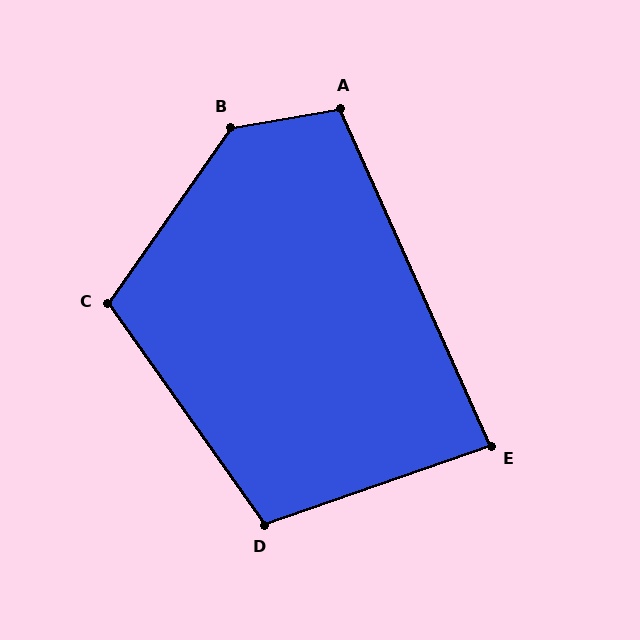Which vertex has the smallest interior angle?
E, at approximately 85 degrees.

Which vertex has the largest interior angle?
B, at approximately 134 degrees.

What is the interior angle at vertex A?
Approximately 104 degrees (obtuse).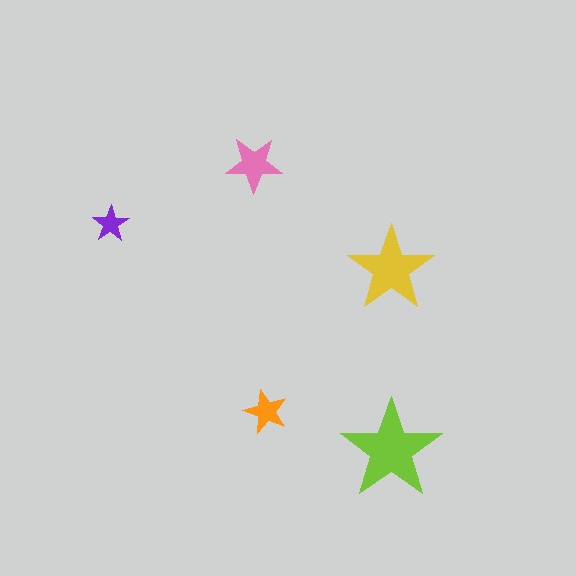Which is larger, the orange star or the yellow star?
The yellow one.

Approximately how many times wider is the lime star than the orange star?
About 2.5 times wider.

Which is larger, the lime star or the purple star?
The lime one.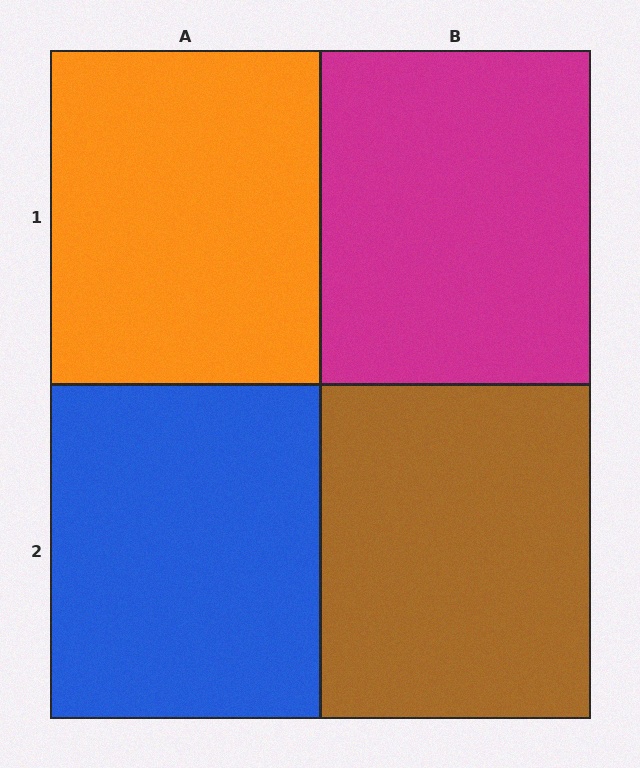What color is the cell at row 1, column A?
Orange.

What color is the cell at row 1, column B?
Magenta.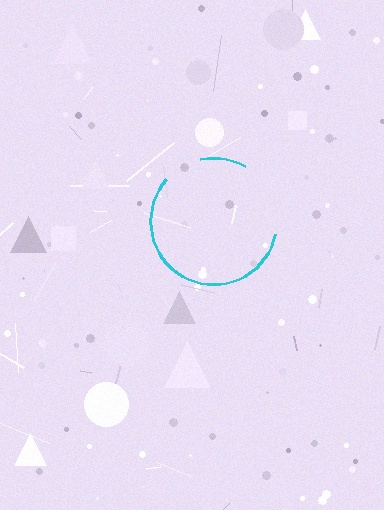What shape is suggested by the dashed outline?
The dashed outline suggests a circle.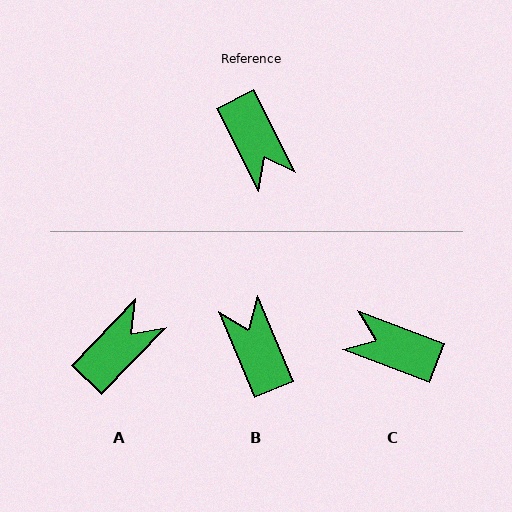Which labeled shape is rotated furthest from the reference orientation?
B, about 176 degrees away.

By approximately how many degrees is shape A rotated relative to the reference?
Approximately 110 degrees counter-clockwise.